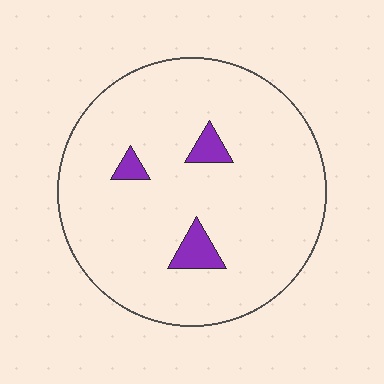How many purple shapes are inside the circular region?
3.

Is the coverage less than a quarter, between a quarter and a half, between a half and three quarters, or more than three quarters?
Less than a quarter.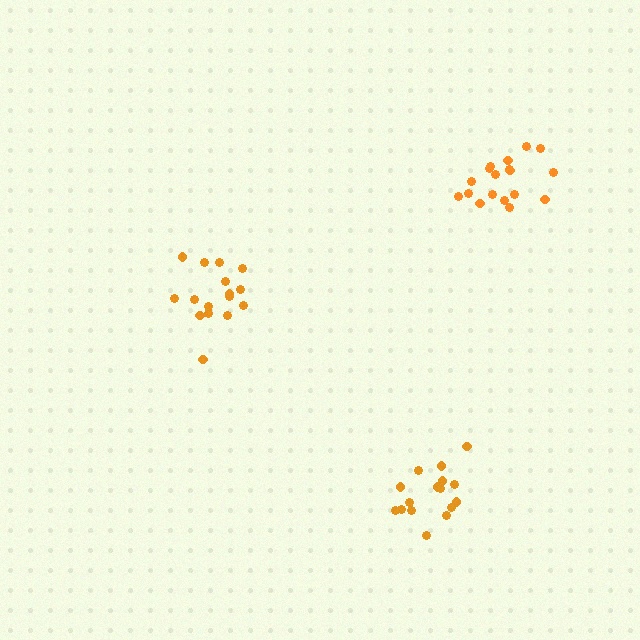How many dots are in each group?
Group 1: 18 dots, Group 2: 16 dots, Group 3: 16 dots (50 total).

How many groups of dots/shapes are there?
There are 3 groups.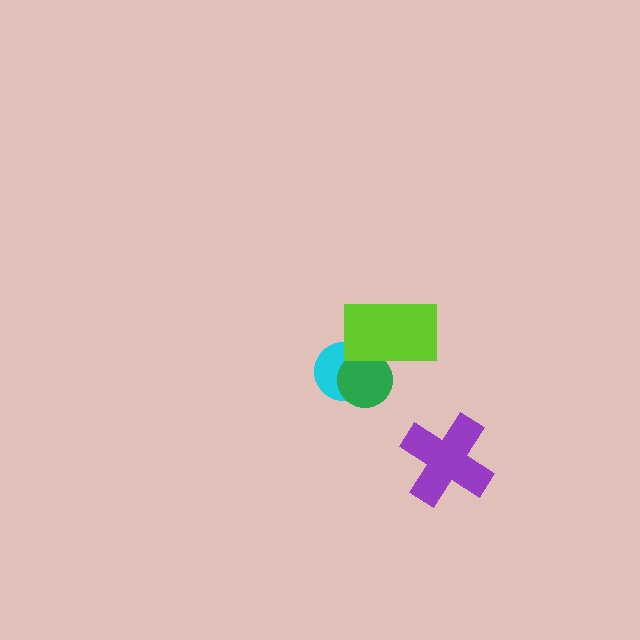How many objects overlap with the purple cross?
0 objects overlap with the purple cross.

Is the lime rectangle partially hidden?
No, no other shape covers it.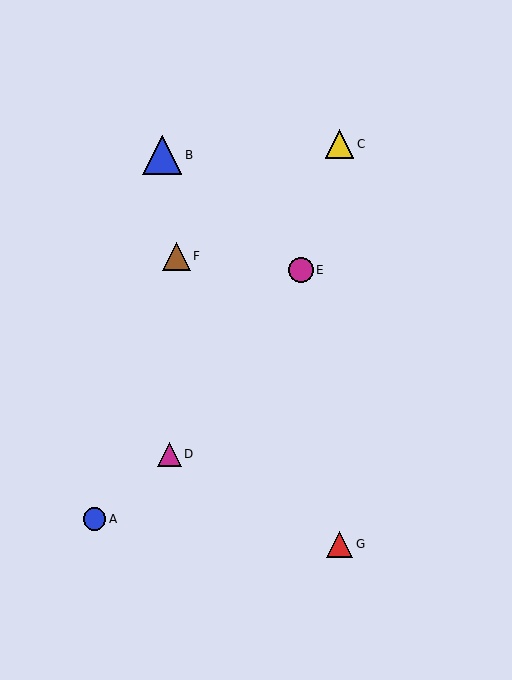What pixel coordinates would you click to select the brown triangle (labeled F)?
Click at (176, 256) to select the brown triangle F.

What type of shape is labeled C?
Shape C is a yellow triangle.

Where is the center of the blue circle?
The center of the blue circle is at (94, 519).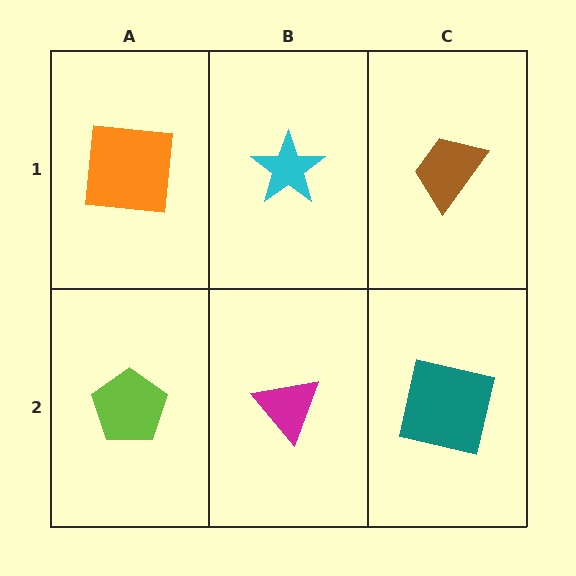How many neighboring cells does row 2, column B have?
3.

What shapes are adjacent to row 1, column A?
A lime pentagon (row 2, column A), a cyan star (row 1, column B).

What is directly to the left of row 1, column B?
An orange square.